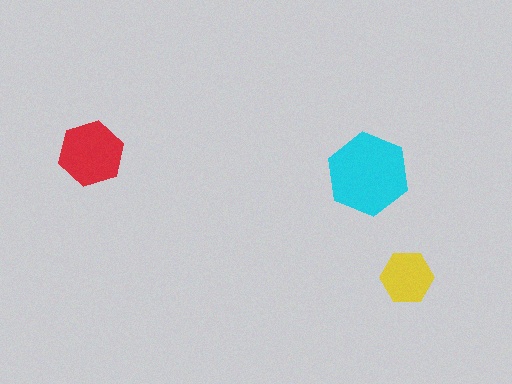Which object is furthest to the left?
The red hexagon is leftmost.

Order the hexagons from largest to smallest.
the cyan one, the red one, the yellow one.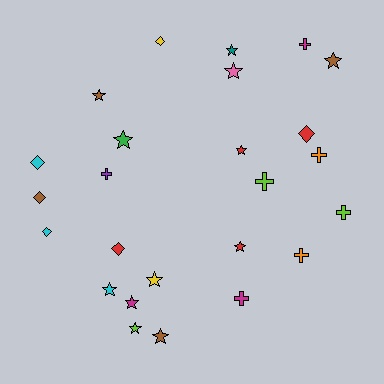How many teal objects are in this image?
There is 1 teal object.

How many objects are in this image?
There are 25 objects.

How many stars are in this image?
There are 12 stars.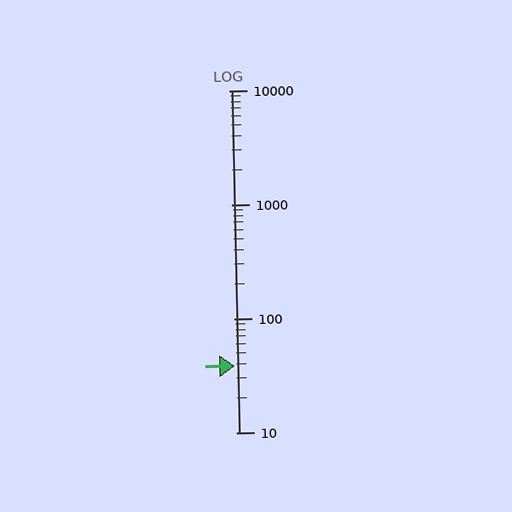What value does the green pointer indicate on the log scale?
The pointer indicates approximately 38.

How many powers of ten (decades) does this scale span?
The scale spans 3 decades, from 10 to 10000.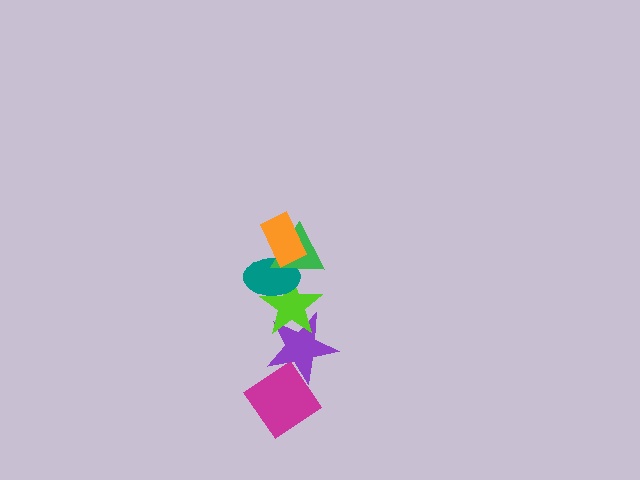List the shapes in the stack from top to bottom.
From top to bottom: the orange rectangle, the green triangle, the teal ellipse, the lime star, the purple star, the magenta diamond.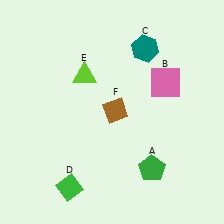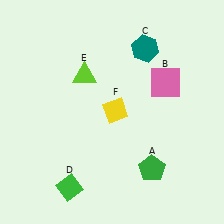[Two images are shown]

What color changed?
The diamond (F) changed from brown in Image 1 to yellow in Image 2.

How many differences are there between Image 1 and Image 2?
There is 1 difference between the two images.